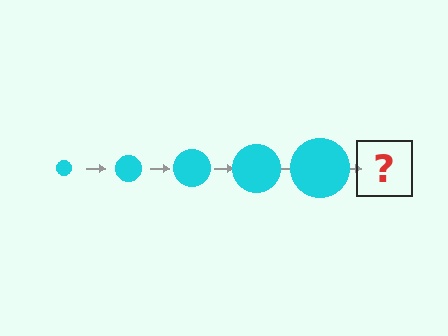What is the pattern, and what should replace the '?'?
The pattern is that the circle gets progressively larger each step. The '?' should be a cyan circle, larger than the previous one.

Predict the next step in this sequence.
The next step is a cyan circle, larger than the previous one.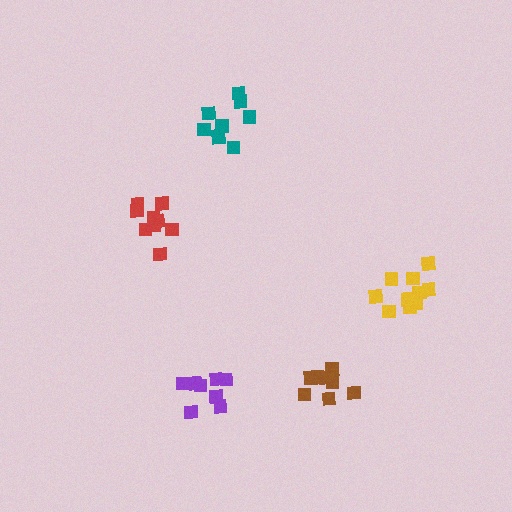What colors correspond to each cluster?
The clusters are colored: red, brown, purple, teal, yellow.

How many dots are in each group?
Group 1: 10 dots, Group 2: 8 dots, Group 3: 8 dots, Group 4: 9 dots, Group 5: 10 dots (45 total).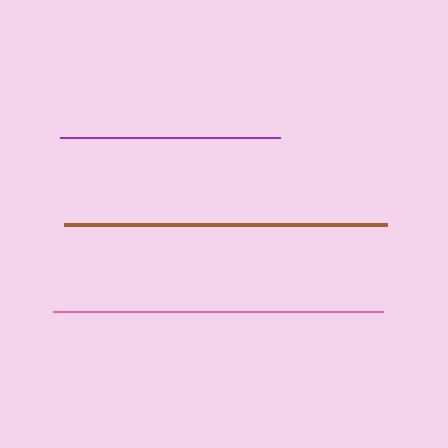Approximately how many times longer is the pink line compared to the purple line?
The pink line is approximately 1.5 times the length of the purple line.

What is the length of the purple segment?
The purple segment is approximately 219 pixels long.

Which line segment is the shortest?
The purple line is the shortest at approximately 219 pixels.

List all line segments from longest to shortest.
From longest to shortest: pink, brown, purple.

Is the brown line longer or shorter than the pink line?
The pink line is longer than the brown line.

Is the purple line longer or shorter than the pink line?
The pink line is longer than the purple line.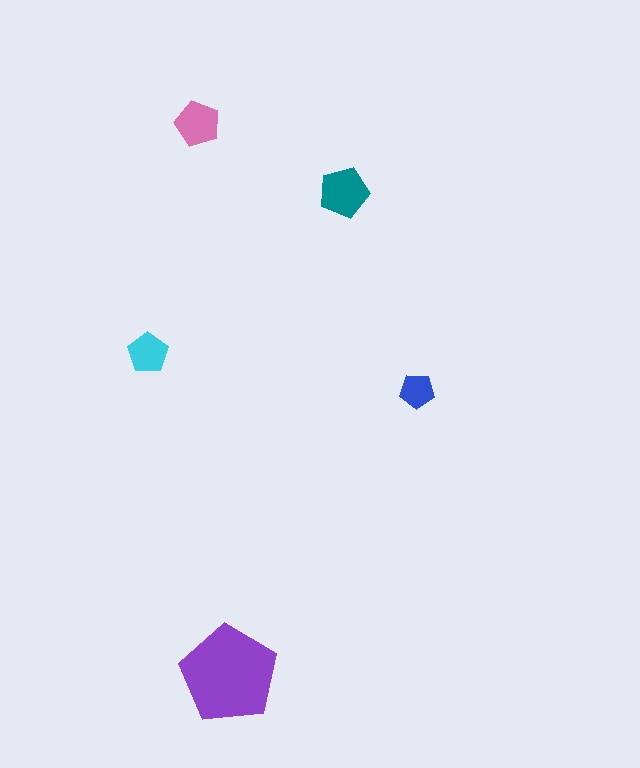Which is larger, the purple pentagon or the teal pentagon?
The purple one.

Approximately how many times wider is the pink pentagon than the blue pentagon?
About 1.5 times wider.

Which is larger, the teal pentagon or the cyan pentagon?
The teal one.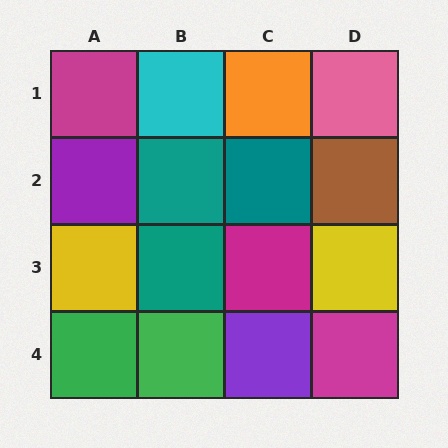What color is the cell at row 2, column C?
Teal.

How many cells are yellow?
2 cells are yellow.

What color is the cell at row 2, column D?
Brown.